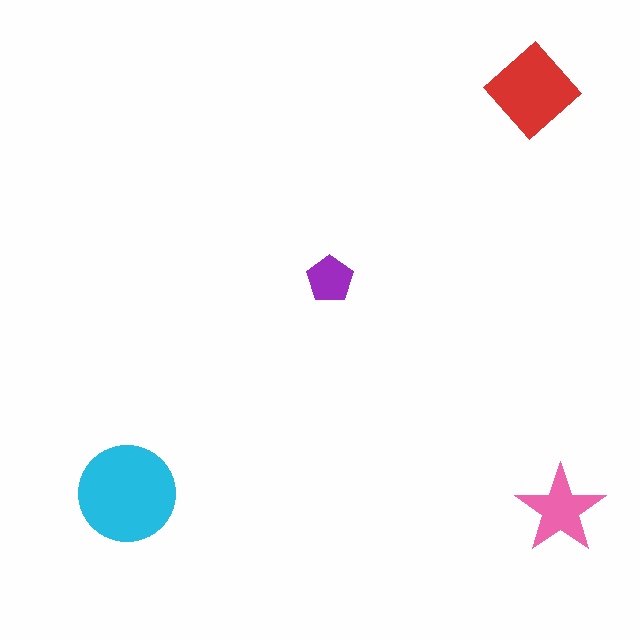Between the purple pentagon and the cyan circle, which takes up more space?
The cyan circle.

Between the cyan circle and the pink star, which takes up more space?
The cyan circle.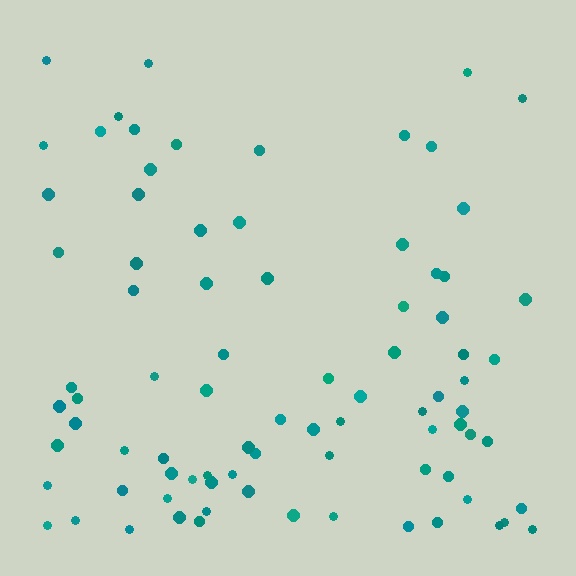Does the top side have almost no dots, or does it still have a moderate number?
Still a moderate number, just noticeably fewer than the bottom.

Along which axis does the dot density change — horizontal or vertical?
Vertical.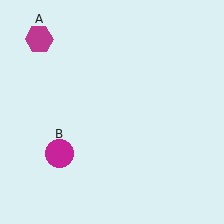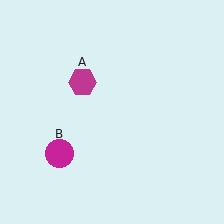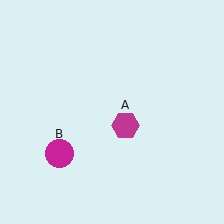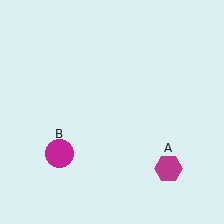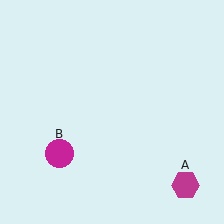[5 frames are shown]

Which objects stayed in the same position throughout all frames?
Magenta circle (object B) remained stationary.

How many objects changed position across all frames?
1 object changed position: magenta hexagon (object A).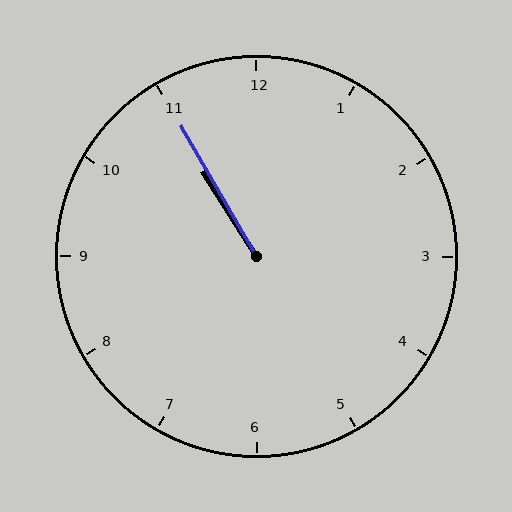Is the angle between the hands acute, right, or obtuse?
It is acute.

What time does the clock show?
10:55.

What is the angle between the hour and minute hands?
Approximately 2 degrees.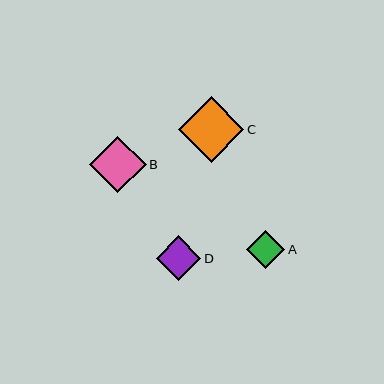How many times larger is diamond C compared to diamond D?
Diamond C is approximately 1.5 times the size of diamond D.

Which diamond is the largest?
Diamond C is the largest with a size of approximately 65 pixels.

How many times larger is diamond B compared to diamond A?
Diamond B is approximately 1.5 times the size of diamond A.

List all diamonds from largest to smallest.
From largest to smallest: C, B, D, A.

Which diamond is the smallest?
Diamond A is the smallest with a size of approximately 38 pixels.